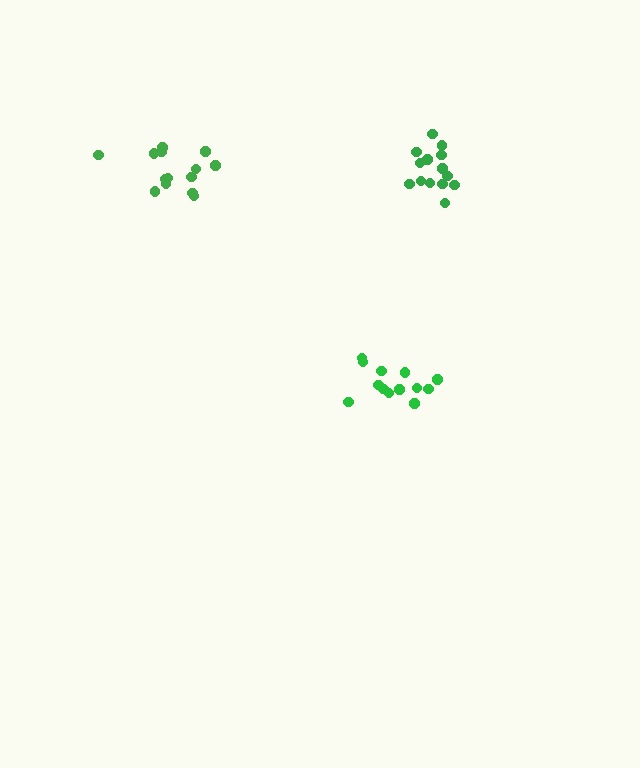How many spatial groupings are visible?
There are 3 spatial groupings.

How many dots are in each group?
Group 1: 14 dots, Group 2: 13 dots, Group 3: 14 dots (41 total).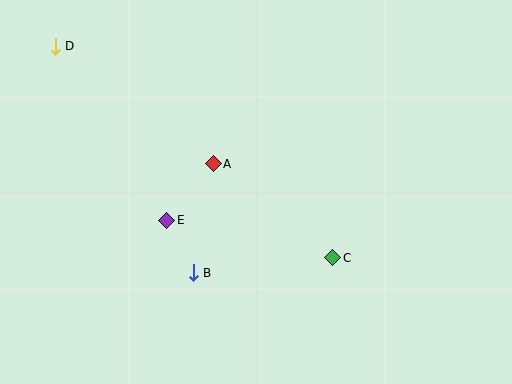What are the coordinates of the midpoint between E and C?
The midpoint between E and C is at (250, 239).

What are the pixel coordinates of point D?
Point D is at (55, 46).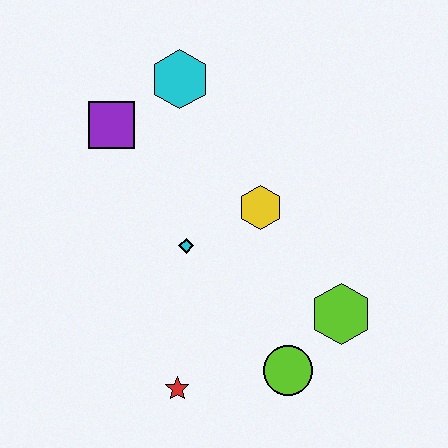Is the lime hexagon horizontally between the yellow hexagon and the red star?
No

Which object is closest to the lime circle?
The lime hexagon is closest to the lime circle.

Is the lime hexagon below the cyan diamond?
Yes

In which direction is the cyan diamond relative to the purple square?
The cyan diamond is below the purple square.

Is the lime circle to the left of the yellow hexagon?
No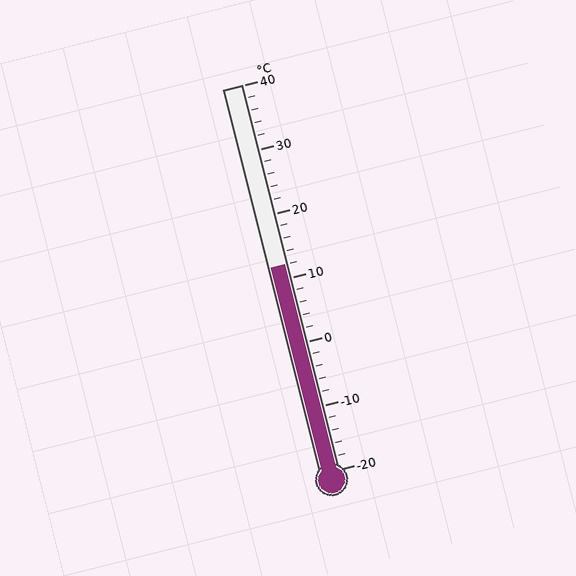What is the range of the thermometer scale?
The thermometer scale ranges from -20°C to 40°C.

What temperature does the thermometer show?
The thermometer shows approximately 12°C.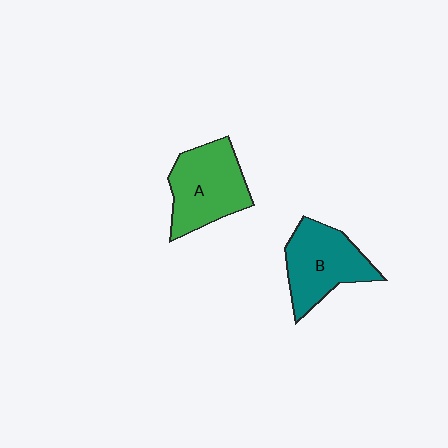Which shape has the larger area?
Shape A (green).